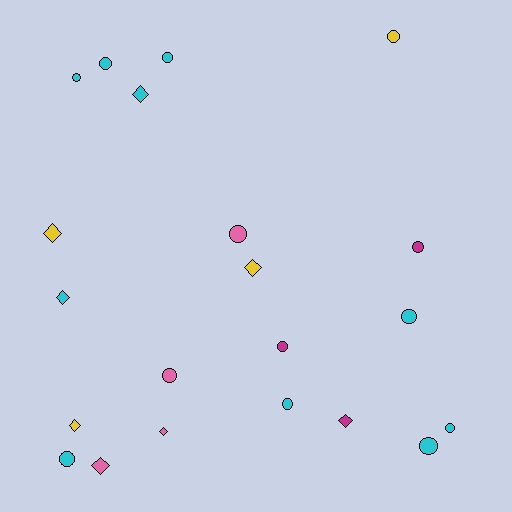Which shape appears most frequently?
Circle, with 13 objects.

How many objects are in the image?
There are 21 objects.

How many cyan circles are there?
There are 8 cyan circles.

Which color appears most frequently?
Cyan, with 10 objects.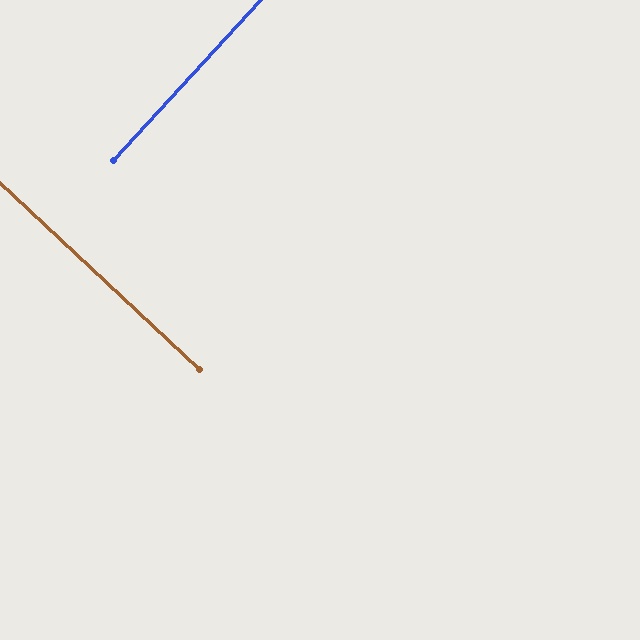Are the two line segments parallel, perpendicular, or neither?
Perpendicular — they meet at approximately 89°.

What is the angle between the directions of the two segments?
Approximately 89 degrees.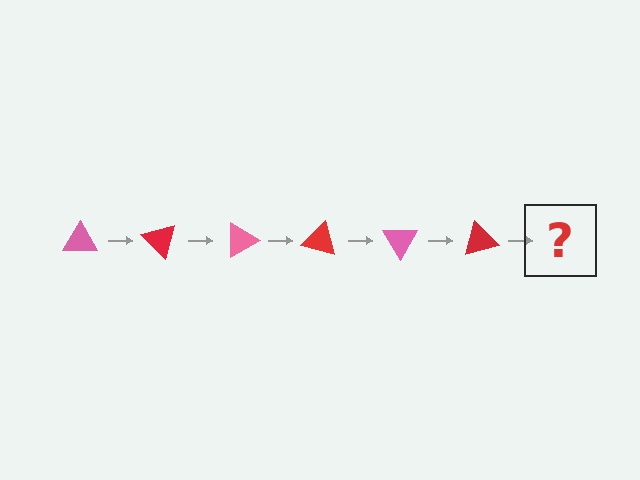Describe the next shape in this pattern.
It should be a pink triangle, rotated 270 degrees from the start.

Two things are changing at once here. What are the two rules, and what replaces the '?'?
The two rules are that it rotates 45 degrees each step and the color cycles through pink and red. The '?' should be a pink triangle, rotated 270 degrees from the start.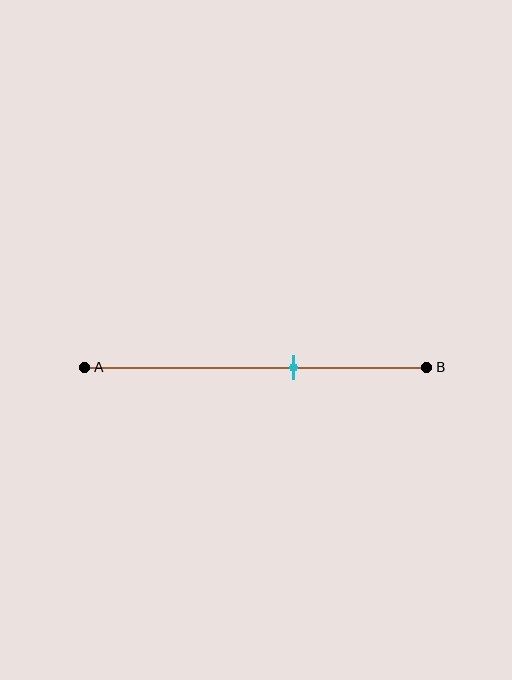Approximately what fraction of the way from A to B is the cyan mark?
The cyan mark is approximately 60% of the way from A to B.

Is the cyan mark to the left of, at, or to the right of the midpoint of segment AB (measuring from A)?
The cyan mark is to the right of the midpoint of segment AB.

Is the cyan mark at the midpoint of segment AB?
No, the mark is at about 60% from A, not at the 50% midpoint.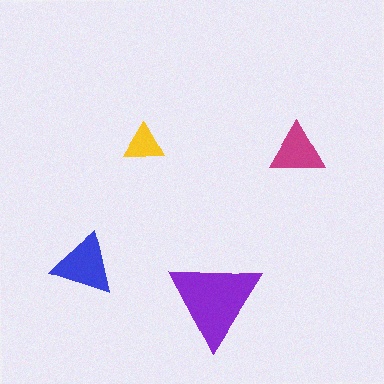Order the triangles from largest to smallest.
the purple one, the blue one, the magenta one, the yellow one.